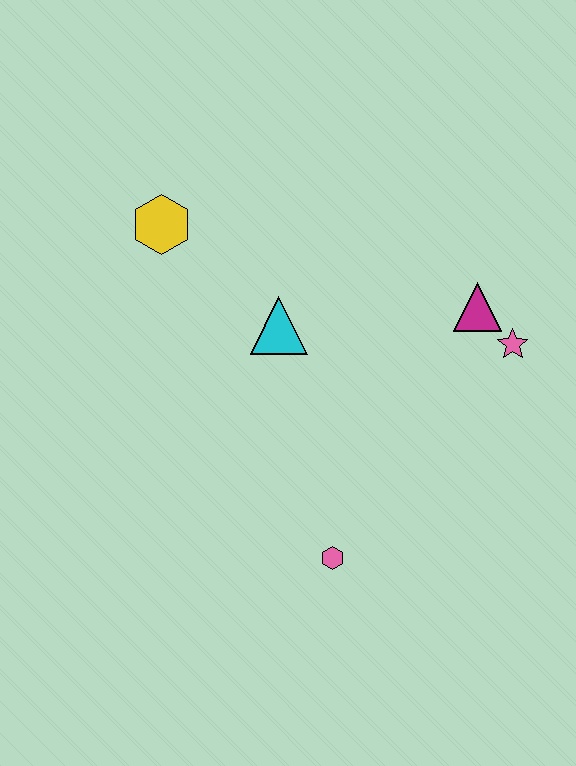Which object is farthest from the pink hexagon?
The yellow hexagon is farthest from the pink hexagon.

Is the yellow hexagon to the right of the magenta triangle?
No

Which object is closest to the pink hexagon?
The cyan triangle is closest to the pink hexagon.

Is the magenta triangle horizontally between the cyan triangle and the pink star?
Yes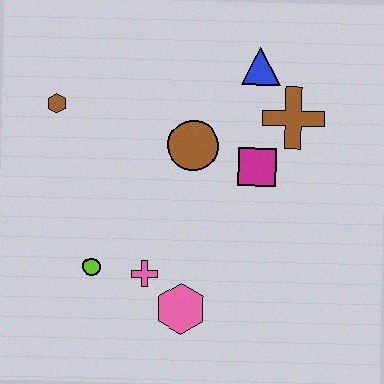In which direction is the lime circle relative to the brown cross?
The lime circle is to the left of the brown cross.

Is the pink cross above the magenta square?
No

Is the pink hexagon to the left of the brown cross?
Yes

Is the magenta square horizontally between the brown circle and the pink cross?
No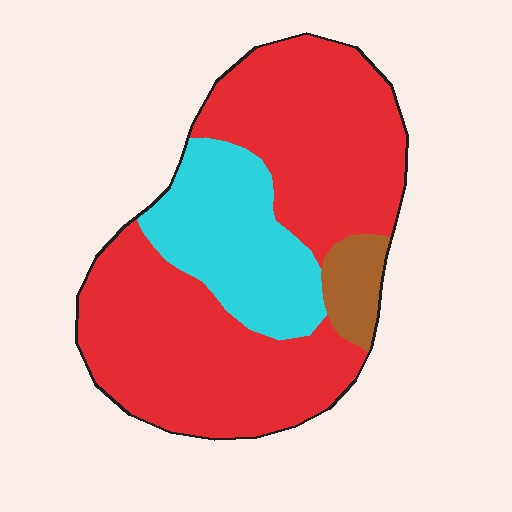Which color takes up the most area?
Red, at roughly 70%.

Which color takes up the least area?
Brown, at roughly 5%.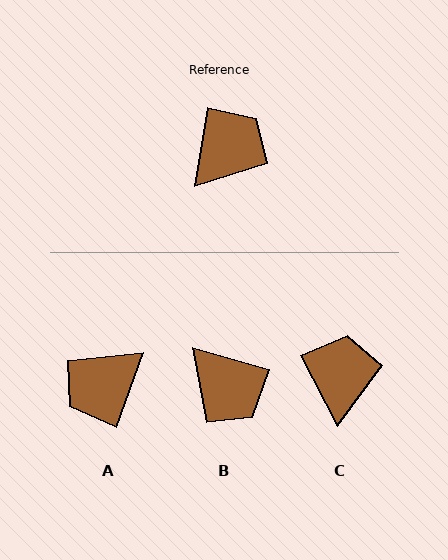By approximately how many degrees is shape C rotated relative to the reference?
Approximately 37 degrees counter-clockwise.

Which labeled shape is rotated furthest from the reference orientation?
A, about 169 degrees away.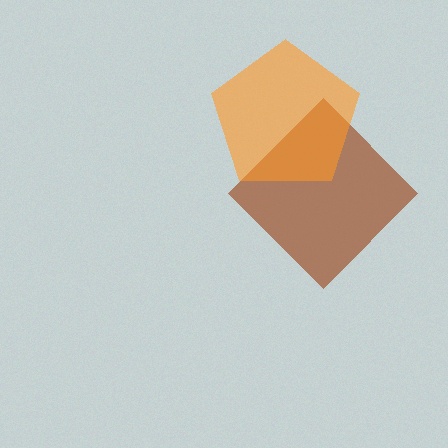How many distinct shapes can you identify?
There are 2 distinct shapes: a brown diamond, an orange pentagon.